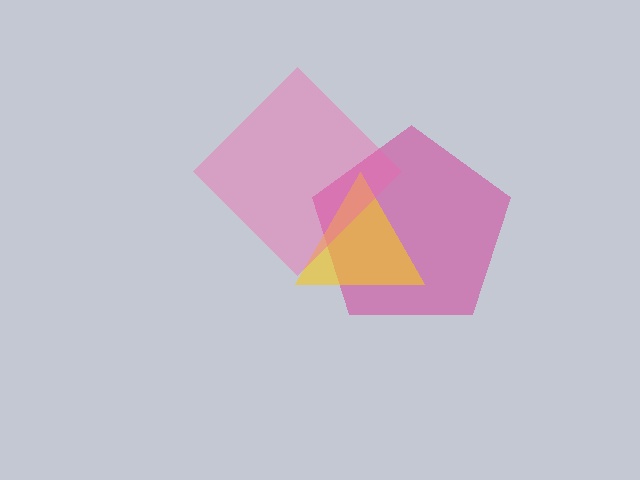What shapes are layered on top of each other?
The layered shapes are: a magenta pentagon, a yellow triangle, a pink diamond.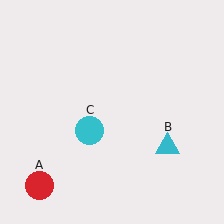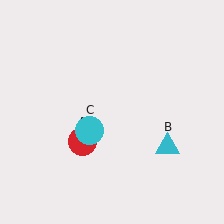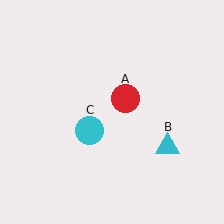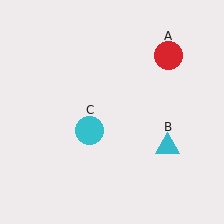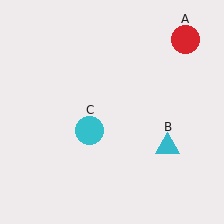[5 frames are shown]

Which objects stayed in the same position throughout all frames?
Cyan triangle (object B) and cyan circle (object C) remained stationary.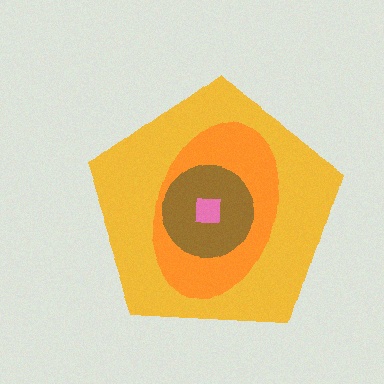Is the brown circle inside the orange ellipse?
Yes.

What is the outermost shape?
The yellow pentagon.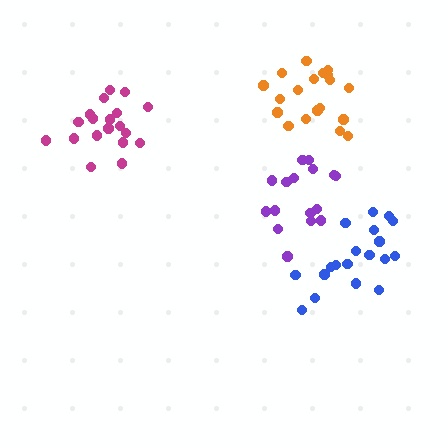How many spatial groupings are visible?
There are 4 spatial groupings.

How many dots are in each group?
Group 1: 19 dots, Group 2: 16 dots, Group 3: 19 dots, Group 4: 19 dots (73 total).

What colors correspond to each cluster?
The clusters are colored: orange, purple, blue, magenta.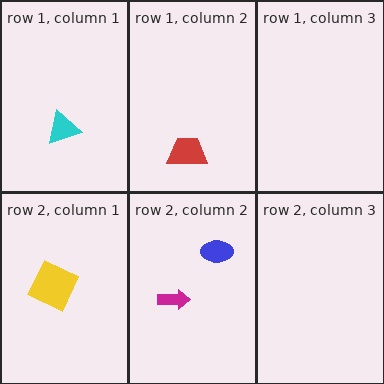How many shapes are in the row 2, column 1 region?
1.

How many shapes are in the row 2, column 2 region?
2.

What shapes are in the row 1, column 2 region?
The red trapezoid.